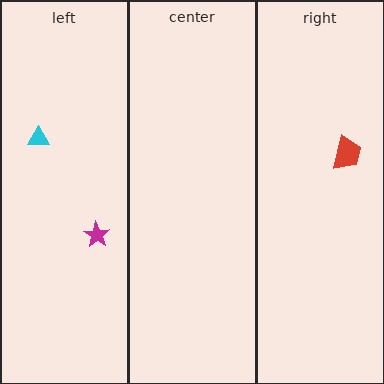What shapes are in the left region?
The cyan triangle, the magenta star.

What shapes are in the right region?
The red trapezoid.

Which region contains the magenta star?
The left region.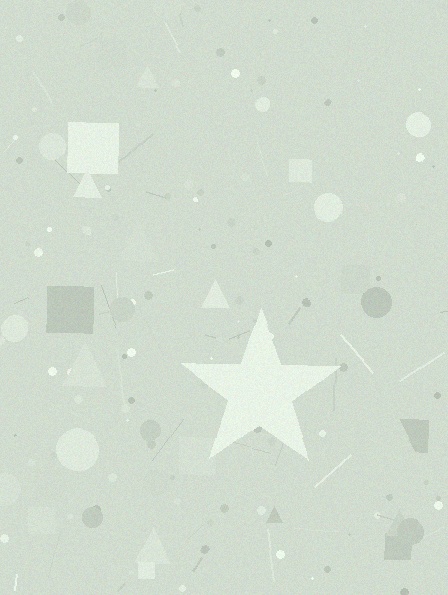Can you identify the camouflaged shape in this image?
The camouflaged shape is a star.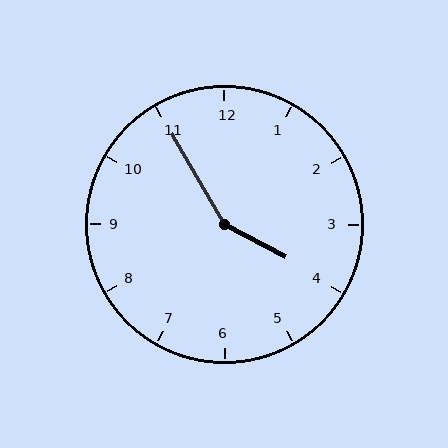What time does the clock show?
3:55.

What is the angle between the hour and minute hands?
Approximately 148 degrees.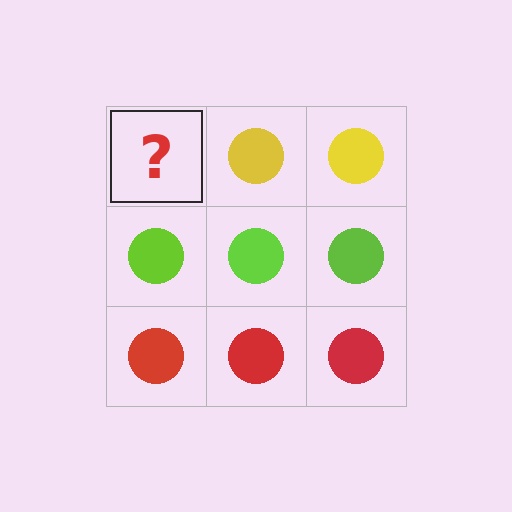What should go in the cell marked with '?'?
The missing cell should contain a yellow circle.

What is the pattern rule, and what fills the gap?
The rule is that each row has a consistent color. The gap should be filled with a yellow circle.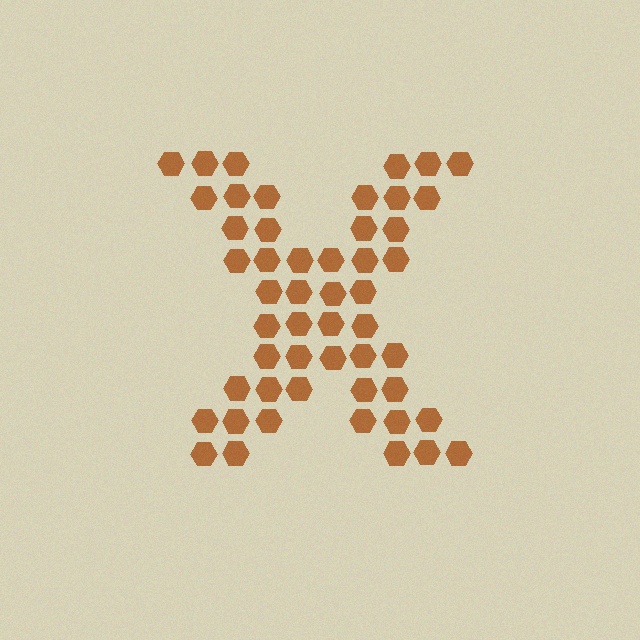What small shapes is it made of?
It is made of small hexagons.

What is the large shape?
The large shape is the letter X.